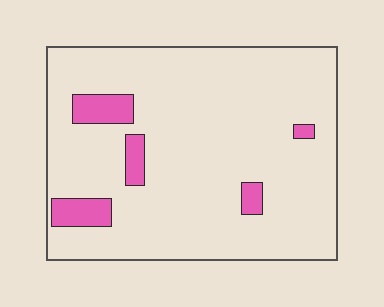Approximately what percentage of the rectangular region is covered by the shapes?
Approximately 10%.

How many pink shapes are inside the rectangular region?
5.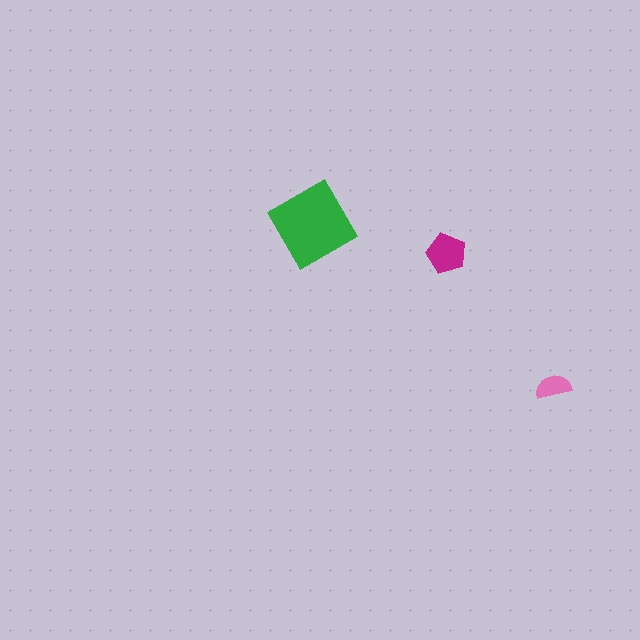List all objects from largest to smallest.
The green diamond, the magenta pentagon, the pink semicircle.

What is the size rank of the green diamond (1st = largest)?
1st.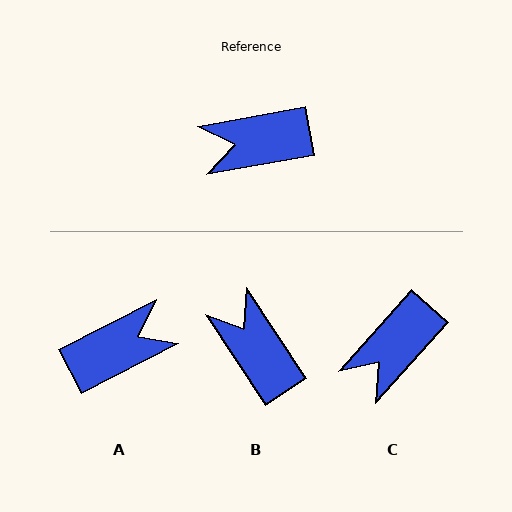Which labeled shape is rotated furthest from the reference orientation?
A, about 163 degrees away.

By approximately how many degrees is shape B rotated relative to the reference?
Approximately 67 degrees clockwise.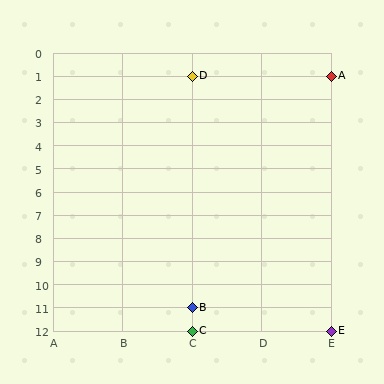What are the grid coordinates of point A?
Point A is at grid coordinates (E, 1).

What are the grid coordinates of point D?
Point D is at grid coordinates (C, 1).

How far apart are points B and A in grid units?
Points B and A are 2 columns and 10 rows apart (about 10.2 grid units diagonally).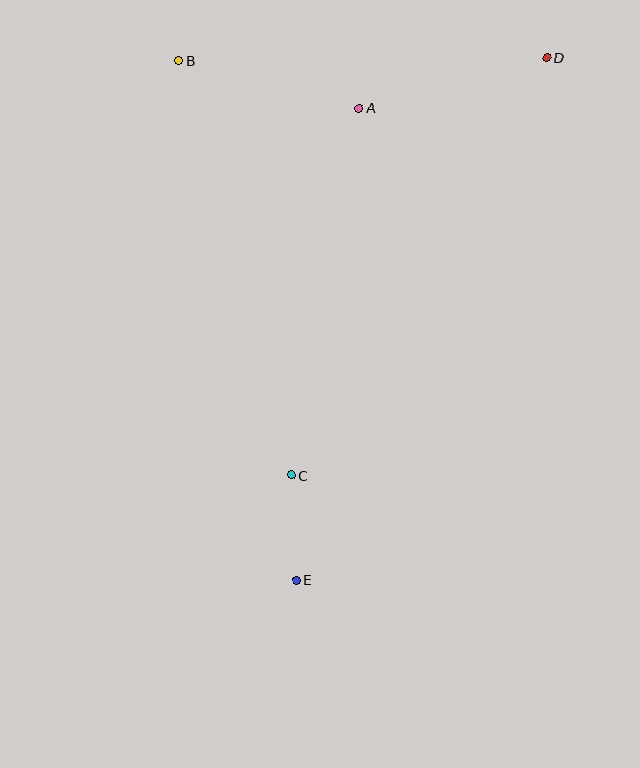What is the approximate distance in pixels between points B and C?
The distance between B and C is approximately 429 pixels.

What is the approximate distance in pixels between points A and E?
The distance between A and E is approximately 476 pixels.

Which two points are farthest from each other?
Points D and E are farthest from each other.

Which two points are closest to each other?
Points C and E are closest to each other.